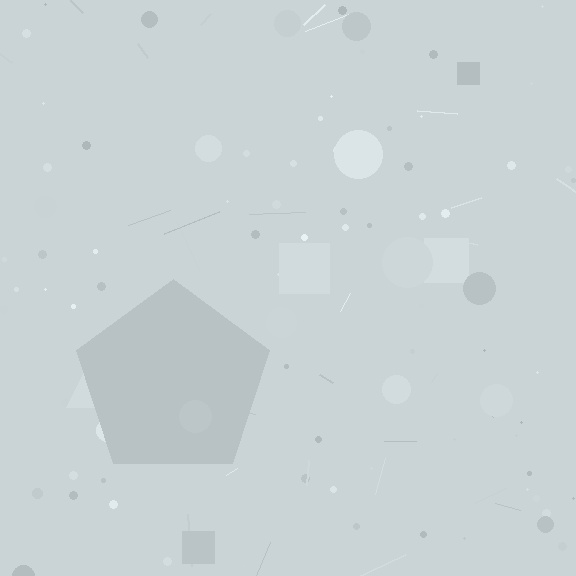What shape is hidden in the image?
A pentagon is hidden in the image.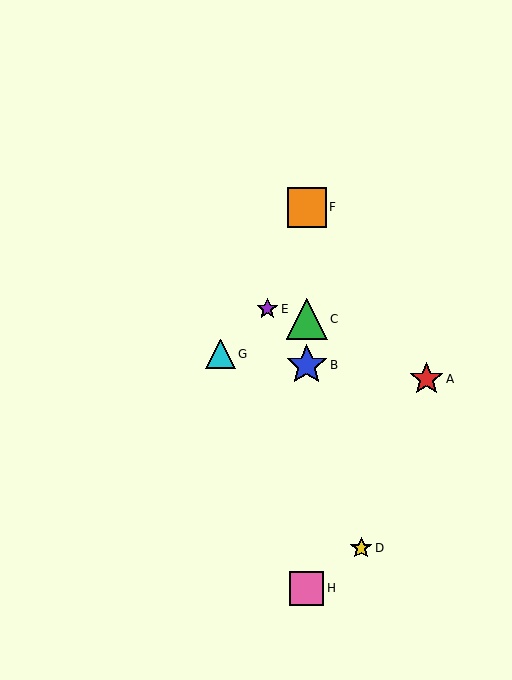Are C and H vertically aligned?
Yes, both are at x≈307.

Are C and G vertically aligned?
No, C is at x≈307 and G is at x≈220.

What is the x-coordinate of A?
Object A is at x≈427.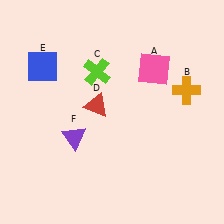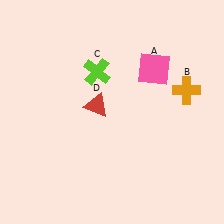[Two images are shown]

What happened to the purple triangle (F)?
The purple triangle (F) was removed in Image 2. It was in the bottom-left area of Image 1.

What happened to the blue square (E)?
The blue square (E) was removed in Image 2. It was in the top-left area of Image 1.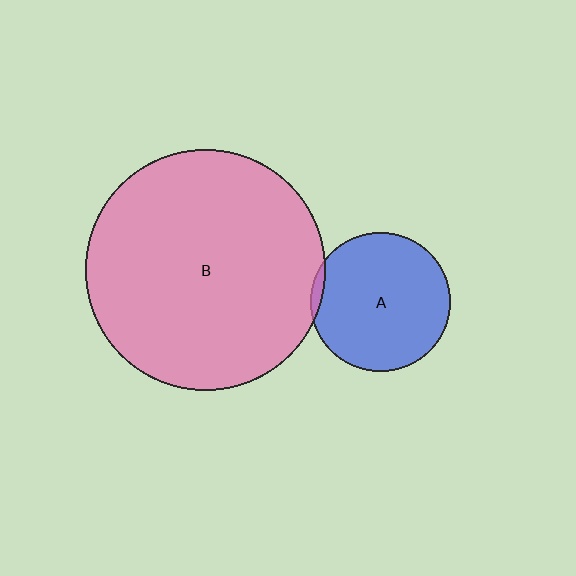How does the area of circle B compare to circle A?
Approximately 3.0 times.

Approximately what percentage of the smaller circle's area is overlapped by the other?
Approximately 5%.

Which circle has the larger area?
Circle B (pink).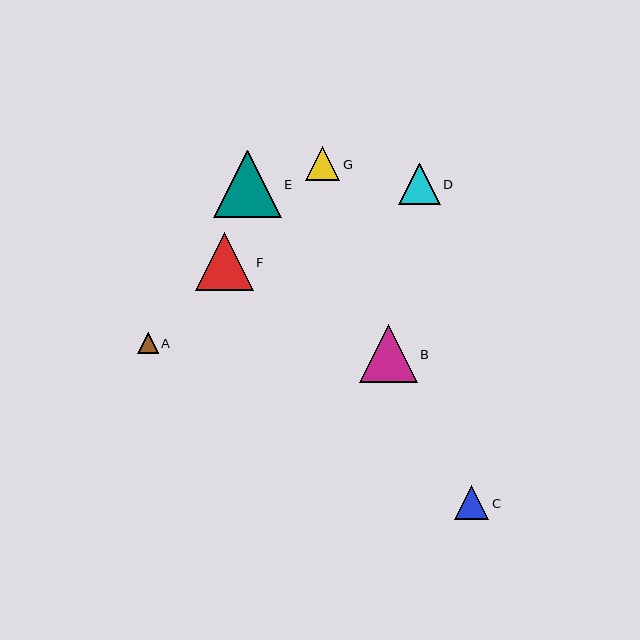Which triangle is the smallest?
Triangle A is the smallest with a size of approximately 21 pixels.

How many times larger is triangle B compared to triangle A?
Triangle B is approximately 2.8 times the size of triangle A.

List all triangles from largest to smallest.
From largest to smallest: E, B, F, D, G, C, A.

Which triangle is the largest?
Triangle E is the largest with a size of approximately 67 pixels.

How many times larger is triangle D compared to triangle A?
Triangle D is approximately 2.0 times the size of triangle A.